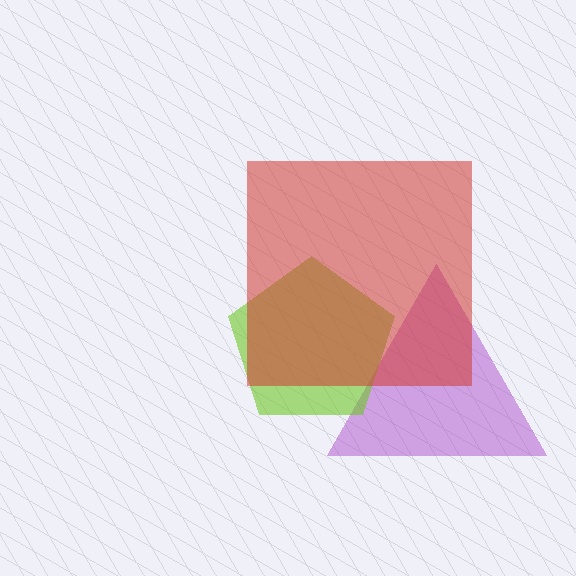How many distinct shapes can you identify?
There are 3 distinct shapes: a purple triangle, a lime pentagon, a red square.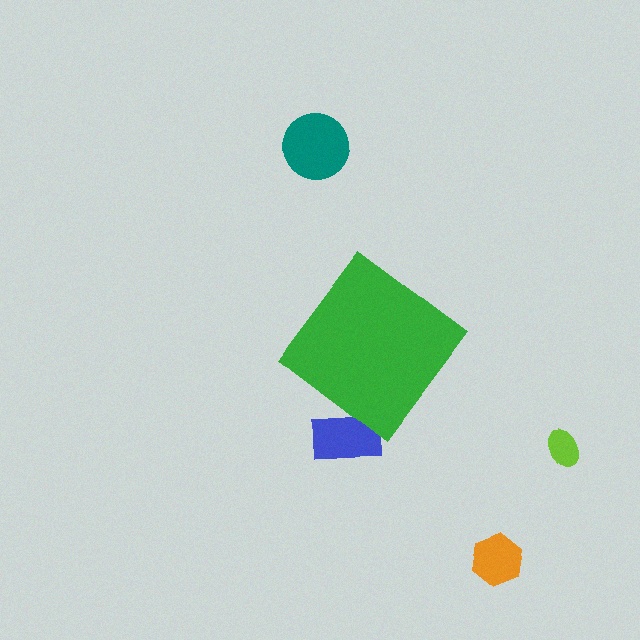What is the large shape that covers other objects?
A green diamond.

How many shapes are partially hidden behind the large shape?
1 shape is partially hidden.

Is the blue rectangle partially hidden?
Yes, the blue rectangle is partially hidden behind the green diamond.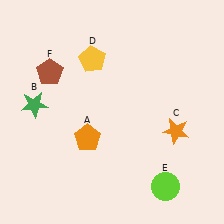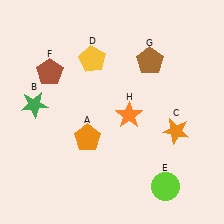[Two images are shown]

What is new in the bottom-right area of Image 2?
An orange star (H) was added in the bottom-right area of Image 2.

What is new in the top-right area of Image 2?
A brown pentagon (G) was added in the top-right area of Image 2.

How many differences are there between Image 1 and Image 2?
There are 2 differences between the two images.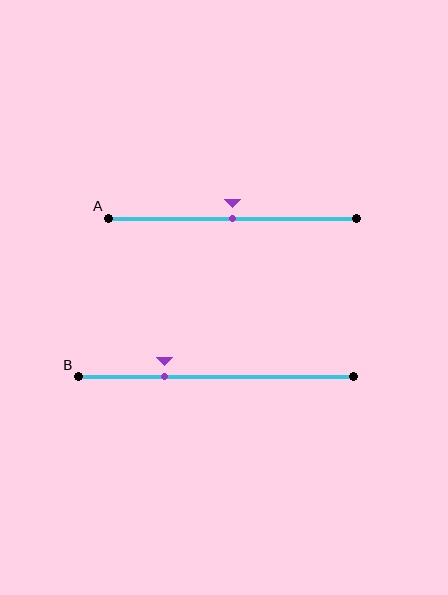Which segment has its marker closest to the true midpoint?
Segment A has its marker closest to the true midpoint.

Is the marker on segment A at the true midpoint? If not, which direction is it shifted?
Yes, the marker on segment A is at the true midpoint.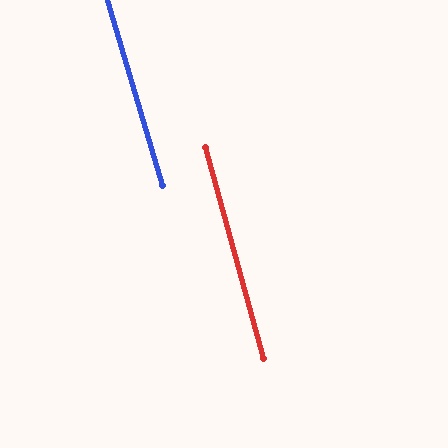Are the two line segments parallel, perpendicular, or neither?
Parallel — their directions differ by only 1.0°.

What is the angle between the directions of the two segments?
Approximately 1 degree.